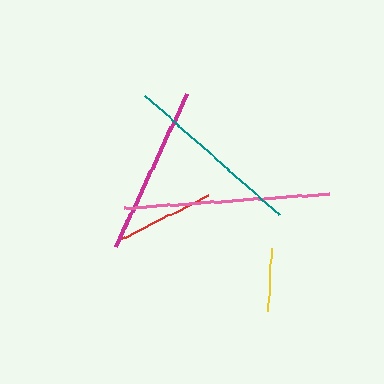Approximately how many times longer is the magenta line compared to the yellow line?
The magenta line is approximately 2.7 times the length of the yellow line.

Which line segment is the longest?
The pink line is the longest at approximately 206 pixels.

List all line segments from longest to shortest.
From longest to shortest: pink, teal, magenta, red, yellow.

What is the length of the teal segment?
The teal segment is approximately 180 pixels long.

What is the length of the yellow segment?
The yellow segment is approximately 63 pixels long.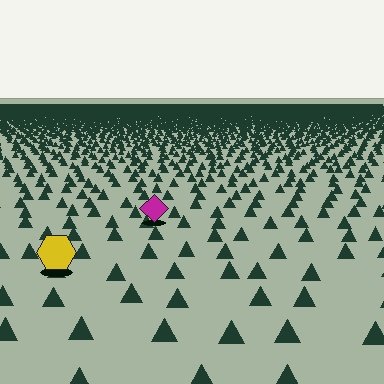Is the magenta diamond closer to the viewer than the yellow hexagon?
No. The yellow hexagon is closer — you can tell from the texture gradient: the ground texture is coarser near it.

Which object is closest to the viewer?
The yellow hexagon is closest. The texture marks near it are larger and more spread out.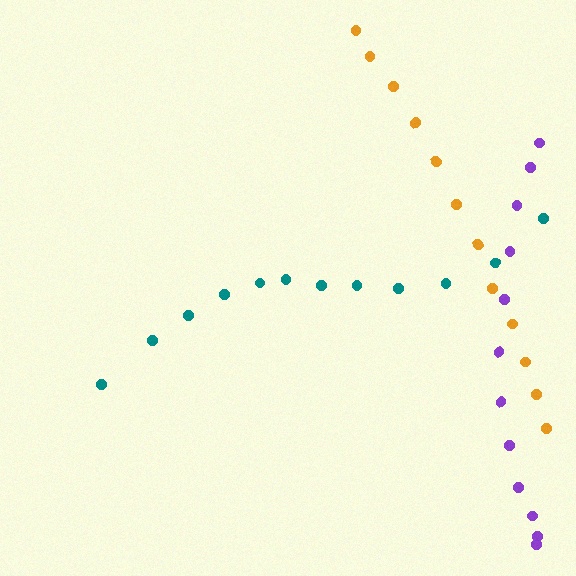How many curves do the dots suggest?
There are 3 distinct paths.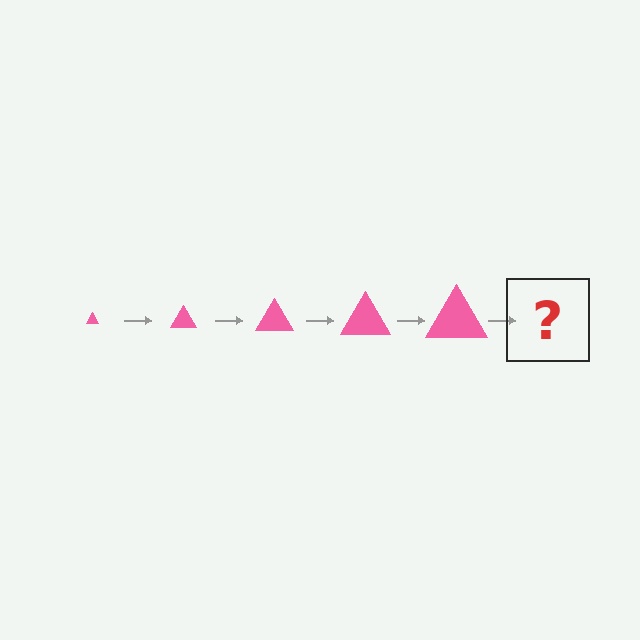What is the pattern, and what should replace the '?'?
The pattern is that the triangle gets progressively larger each step. The '?' should be a pink triangle, larger than the previous one.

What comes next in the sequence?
The next element should be a pink triangle, larger than the previous one.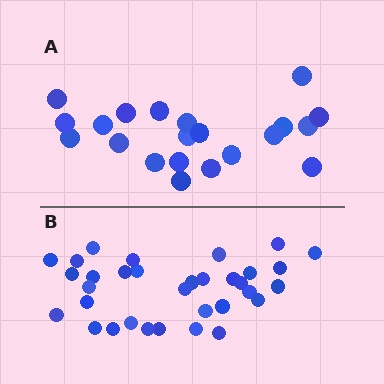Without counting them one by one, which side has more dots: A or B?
Region B (the bottom region) has more dots.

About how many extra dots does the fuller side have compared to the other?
Region B has roughly 12 or so more dots than region A.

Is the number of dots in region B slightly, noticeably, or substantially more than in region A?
Region B has substantially more. The ratio is roughly 1.6 to 1.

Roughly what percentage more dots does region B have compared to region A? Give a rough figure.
About 55% more.